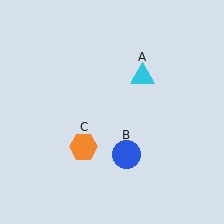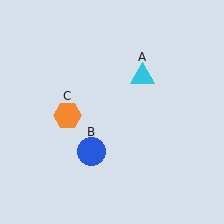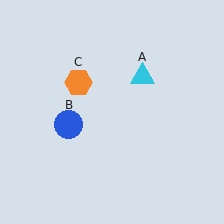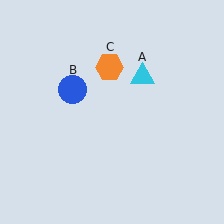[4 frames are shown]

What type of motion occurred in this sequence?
The blue circle (object B), orange hexagon (object C) rotated clockwise around the center of the scene.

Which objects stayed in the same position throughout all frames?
Cyan triangle (object A) remained stationary.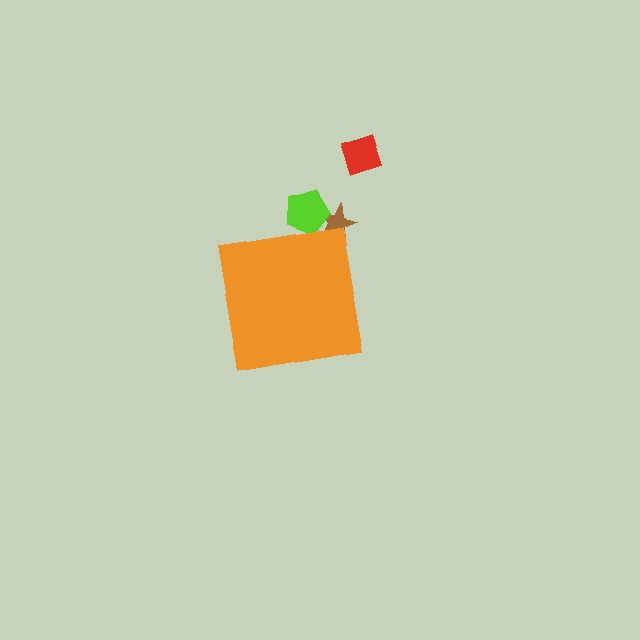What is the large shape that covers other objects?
An orange square.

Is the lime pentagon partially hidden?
Yes, the lime pentagon is partially hidden behind the orange square.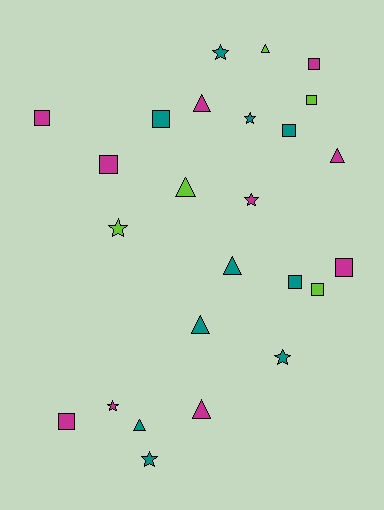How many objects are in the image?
There are 25 objects.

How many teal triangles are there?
There are 3 teal triangles.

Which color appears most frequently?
Magenta, with 10 objects.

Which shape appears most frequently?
Square, with 10 objects.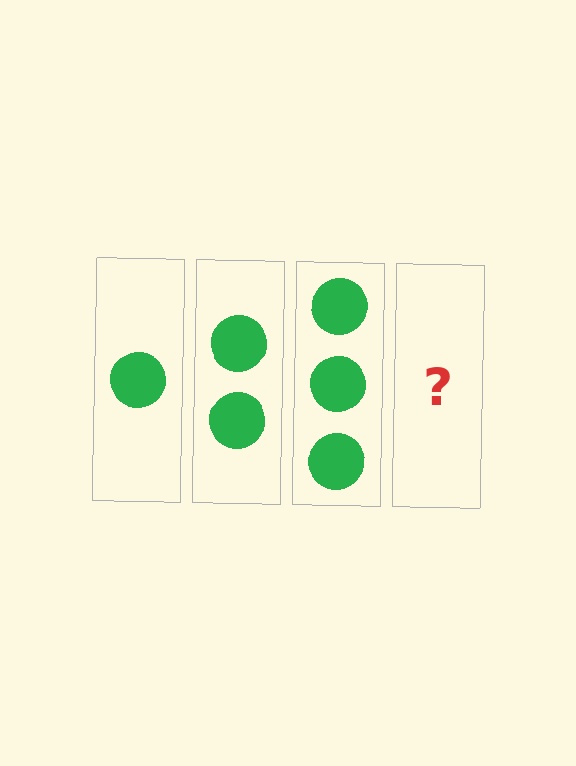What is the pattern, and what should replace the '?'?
The pattern is that each step adds one more circle. The '?' should be 4 circles.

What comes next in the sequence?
The next element should be 4 circles.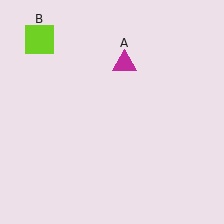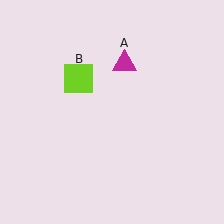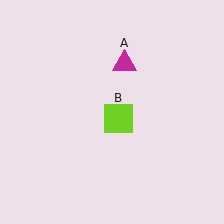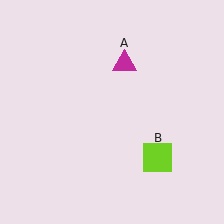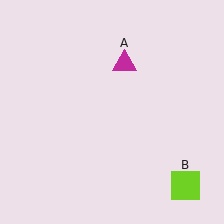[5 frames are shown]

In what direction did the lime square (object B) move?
The lime square (object B) moved down and to the right.